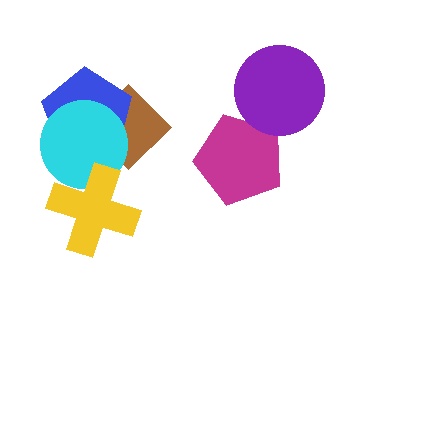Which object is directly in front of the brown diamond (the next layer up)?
The blue pentagon is directly in front of the brown diamond.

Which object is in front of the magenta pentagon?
The purple circle is in front of the magenta pentagon.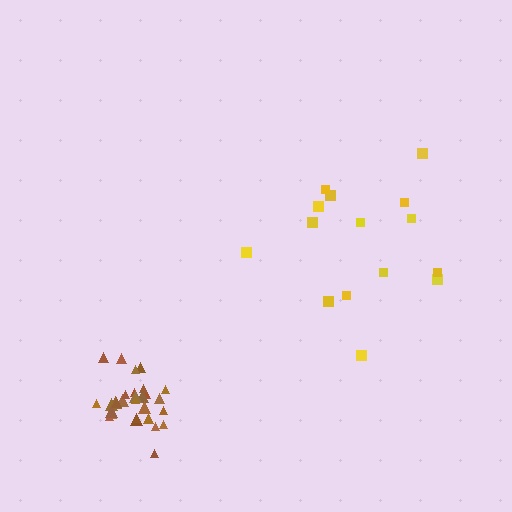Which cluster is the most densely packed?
Brown.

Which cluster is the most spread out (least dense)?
Yellow.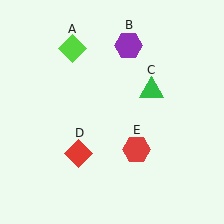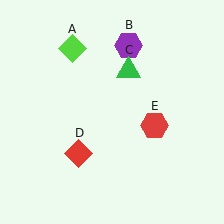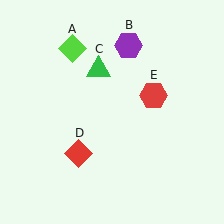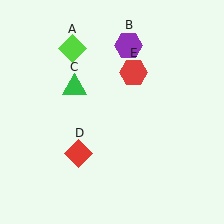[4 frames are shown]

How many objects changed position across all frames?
2 objects changed position: green triangle (object C), red hexagon (object E).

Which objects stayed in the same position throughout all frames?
Lime diamond (object A) and purple hexagon (object B) and red diamond (object D) remained stationary.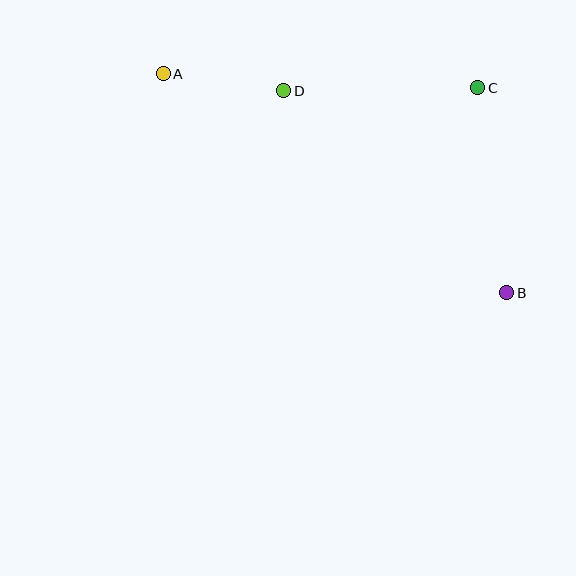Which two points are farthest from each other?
Points A and B are farthest from each other.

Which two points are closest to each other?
Points A and D are closest to each other.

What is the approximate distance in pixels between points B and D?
The distance between B and D is approximately 301 pixels.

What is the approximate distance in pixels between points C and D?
The distance between C and D is approximately 194 pixels.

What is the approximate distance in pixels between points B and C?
The distance between B and C is approximately 207 pixels.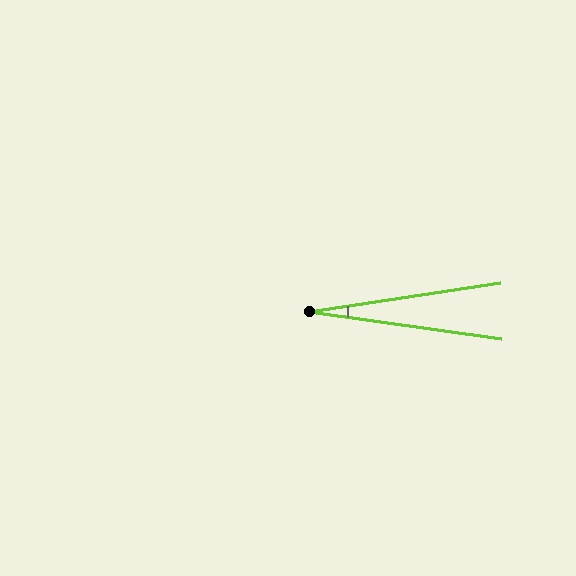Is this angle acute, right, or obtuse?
It is acute.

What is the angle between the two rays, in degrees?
Approximately 17 degrees.